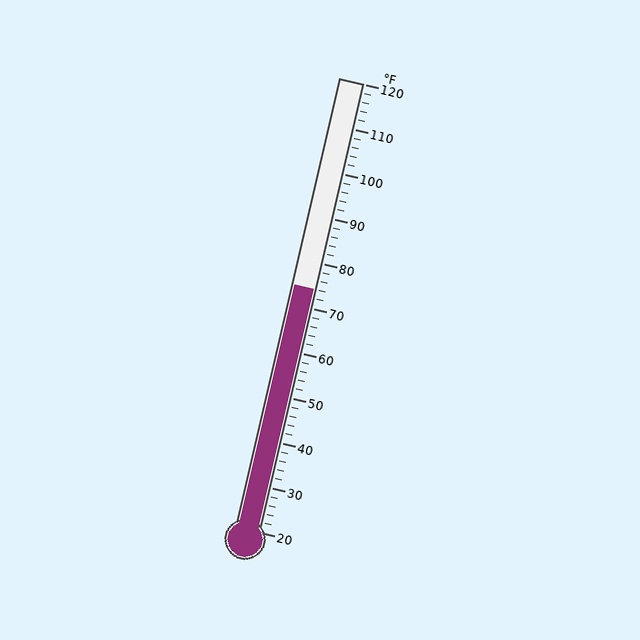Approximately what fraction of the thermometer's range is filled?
The thermometer is filled to approximately 55% of its range.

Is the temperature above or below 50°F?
The temperature is above 50°F.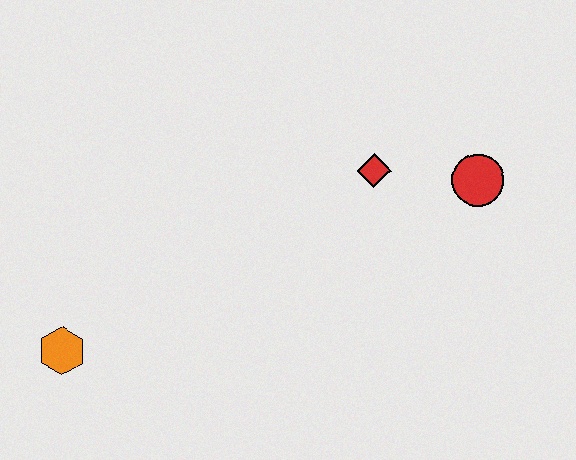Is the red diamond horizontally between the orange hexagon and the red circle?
Yes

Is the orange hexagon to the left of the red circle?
Yes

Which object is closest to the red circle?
The red diamond is closest to the red circle.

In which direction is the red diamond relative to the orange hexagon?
The red diamond is to the right of the orange hexagon.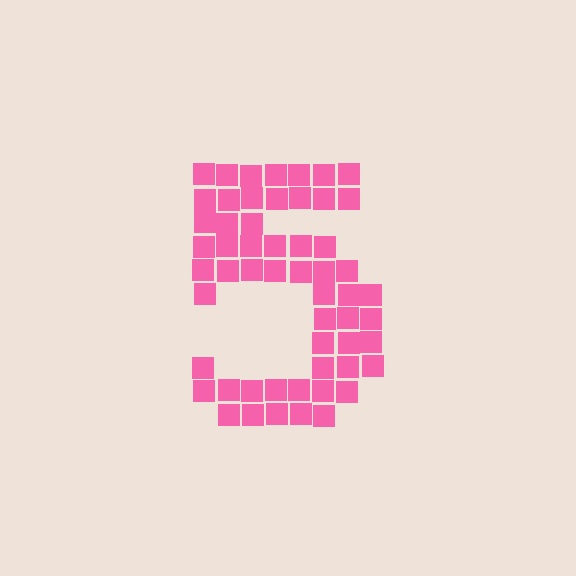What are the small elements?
The small elements are squares.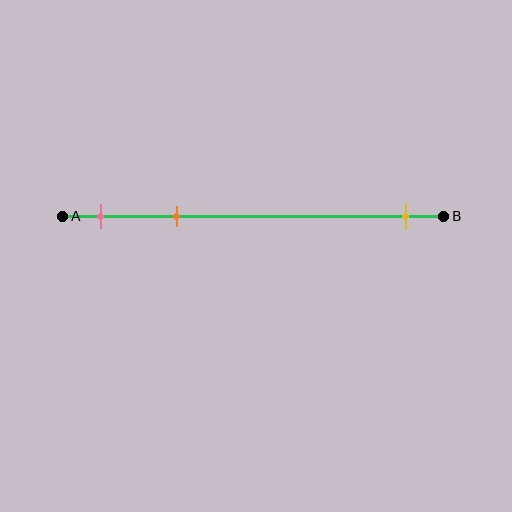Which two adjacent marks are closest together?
The pink and orange marks are the closest adjacent pair.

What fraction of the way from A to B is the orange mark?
The orange mark is approximately 30% (0.3) of the way from A to B.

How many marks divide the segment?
There are 3 marks dividing the segment.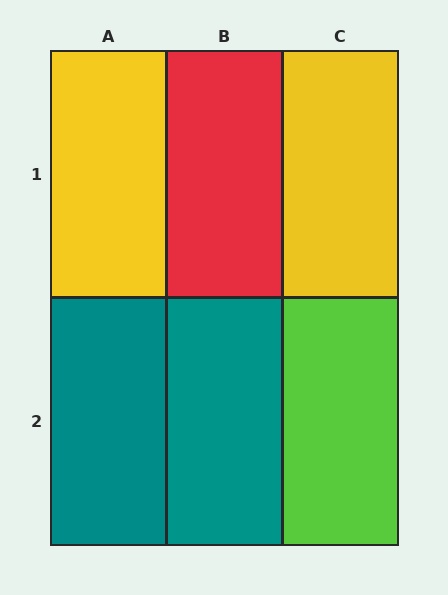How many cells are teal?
2 cells are teal.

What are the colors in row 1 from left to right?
Yellow, red, yellow.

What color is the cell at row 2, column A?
Teal.